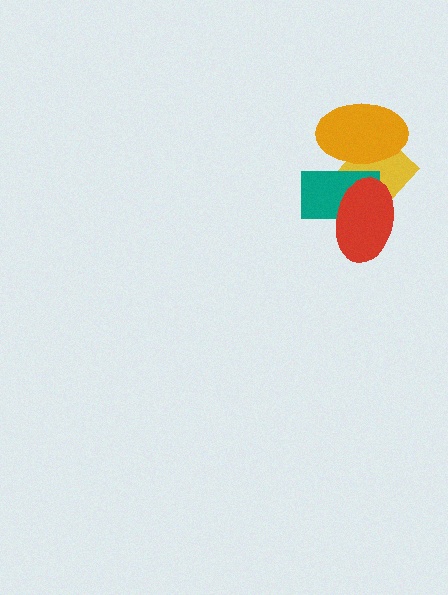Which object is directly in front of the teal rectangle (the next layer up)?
The orange ellipse is directly in front of the teal rectangle.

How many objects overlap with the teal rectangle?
3 objects overlap with the teal rectangle.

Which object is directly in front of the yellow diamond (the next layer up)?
The teal rectangle is directly in front of the yellow diamond.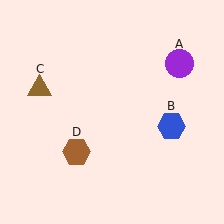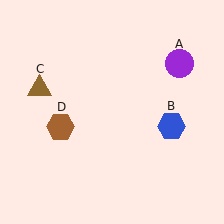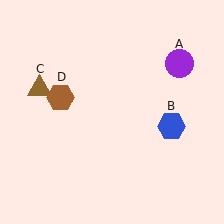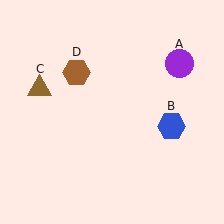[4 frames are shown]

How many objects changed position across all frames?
1 object changed position: brown hexagon (object D).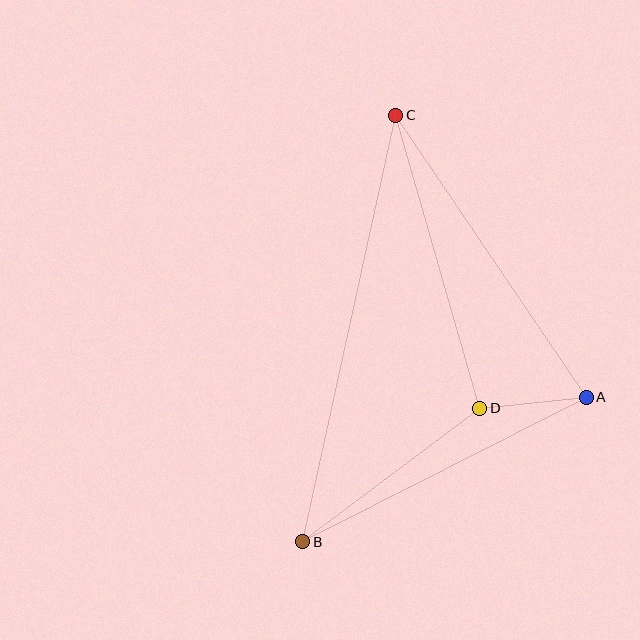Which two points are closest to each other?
Points A and D are closest to each other.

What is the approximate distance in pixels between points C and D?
The distance between C and D is approximately 305 pixels.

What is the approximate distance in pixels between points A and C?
The distance between A and C is approximately 340 pixels.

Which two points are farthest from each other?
Points B and C are farthest from each other.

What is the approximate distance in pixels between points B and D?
The distance between B and D is approximately 222 pixels.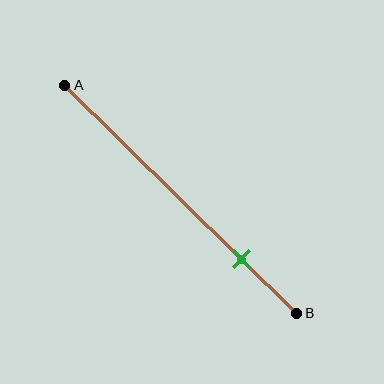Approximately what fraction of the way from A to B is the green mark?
The green mark is approximately 75% of the way from A to B.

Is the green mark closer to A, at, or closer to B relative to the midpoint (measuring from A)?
The green mark is closer to point B than the midpoint of segment AB.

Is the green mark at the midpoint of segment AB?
No, the mark is at about 75% from A, not at the 50% midpoint.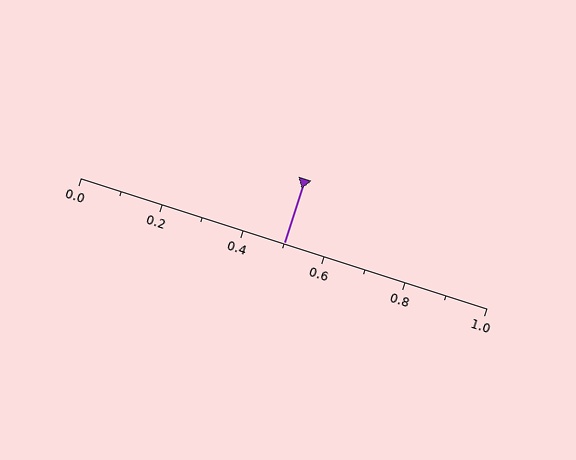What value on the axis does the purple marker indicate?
The marker indicates approximately 0.5.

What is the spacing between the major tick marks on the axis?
The major ticks are spaced 0.2 apart.